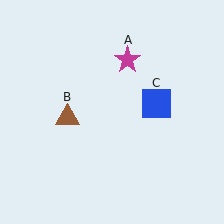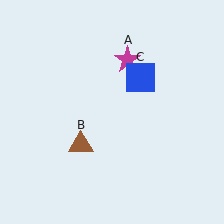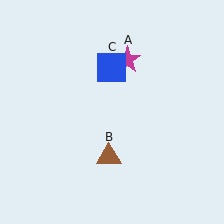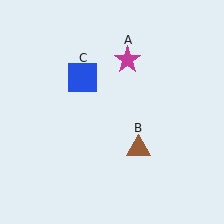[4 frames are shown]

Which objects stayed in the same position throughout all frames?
Magenta star (object A) remained stationary.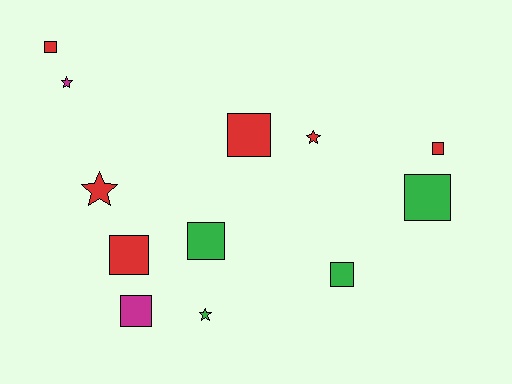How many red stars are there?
There are 2 red stars.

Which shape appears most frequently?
Square, with 8 objects.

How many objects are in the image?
There are 12 objects.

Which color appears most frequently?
Red, with 6 objects.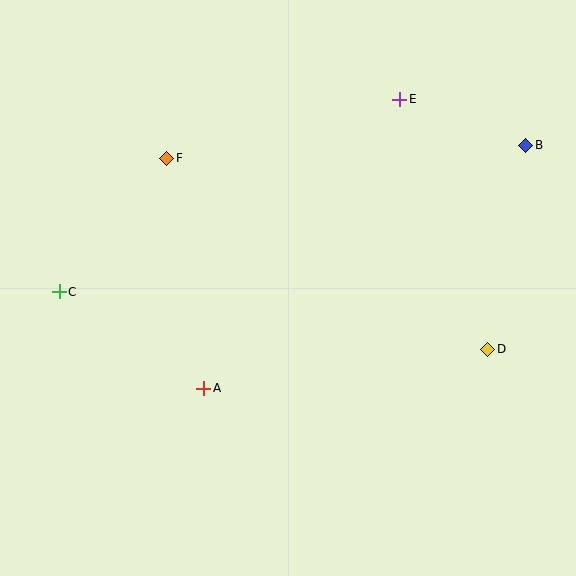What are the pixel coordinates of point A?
Point A is at (204, 388).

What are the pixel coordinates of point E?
Point E is at (400, 99).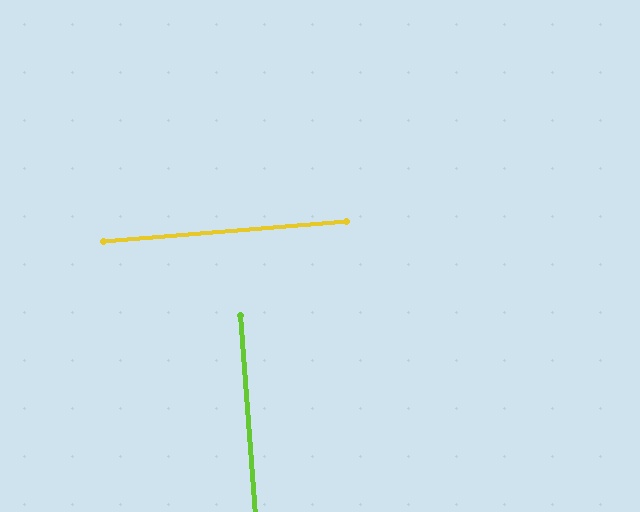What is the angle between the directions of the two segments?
Approximately 89 degrees.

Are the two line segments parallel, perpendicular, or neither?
Perpendicular — they meet at approximately 89°.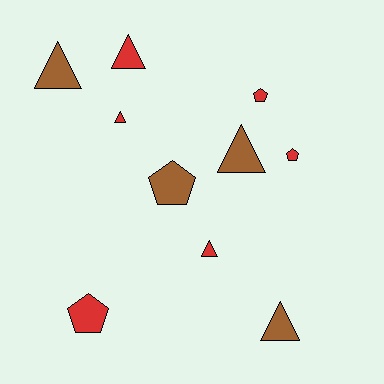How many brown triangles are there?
There are 3 brown triangles.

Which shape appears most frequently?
Triangle, with 6 objects.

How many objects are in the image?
There are 10 objects.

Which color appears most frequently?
Red, with 6 objects.